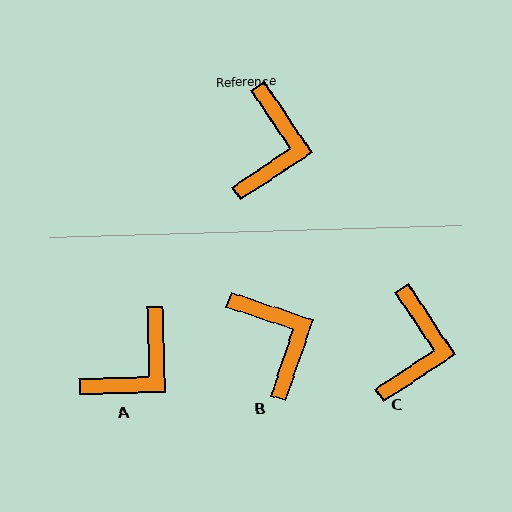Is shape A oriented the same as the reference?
No, it is off by about 32 degrees.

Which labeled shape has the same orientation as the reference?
C.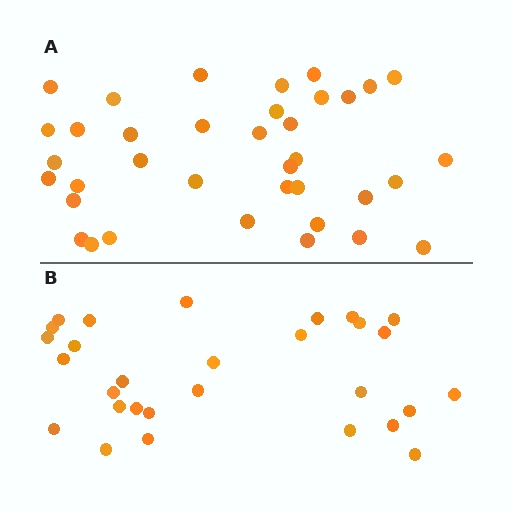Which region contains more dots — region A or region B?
Region A (the top region) has more dots.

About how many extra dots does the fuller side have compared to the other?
Region A has roughly 8 or so more dots than region B.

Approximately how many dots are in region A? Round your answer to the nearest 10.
About 40 dots. (The exact count is 37, which rounds to 40.)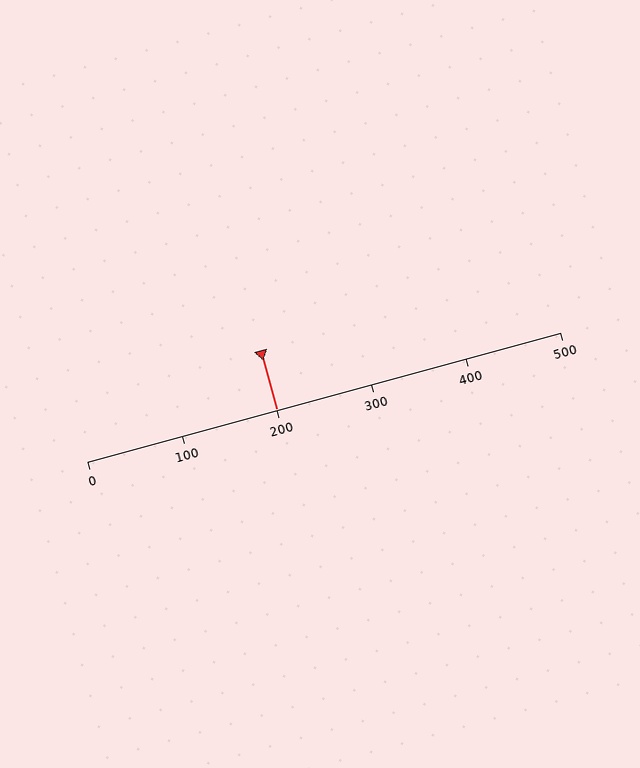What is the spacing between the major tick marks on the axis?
The major ticks are spaced 100 apart.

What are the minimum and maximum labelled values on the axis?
The axis runs from 0 to 500.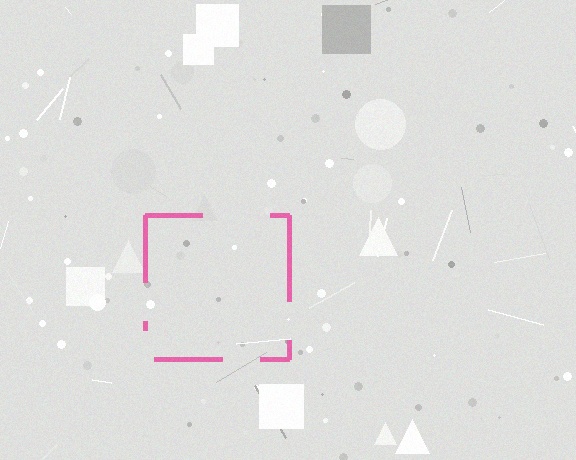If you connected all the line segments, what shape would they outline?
They would outline a square.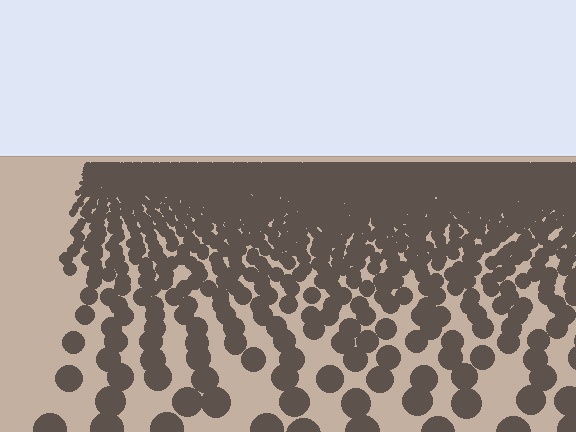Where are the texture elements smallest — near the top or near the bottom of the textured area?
Near the top.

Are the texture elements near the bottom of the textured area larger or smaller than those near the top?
Larger. Near the bottom, elements are closer to the viewer and appear at a bigger on-screen size.